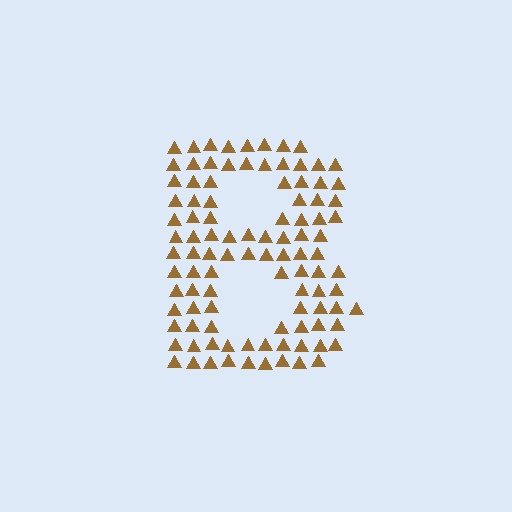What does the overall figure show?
The overall figure shows the letter B.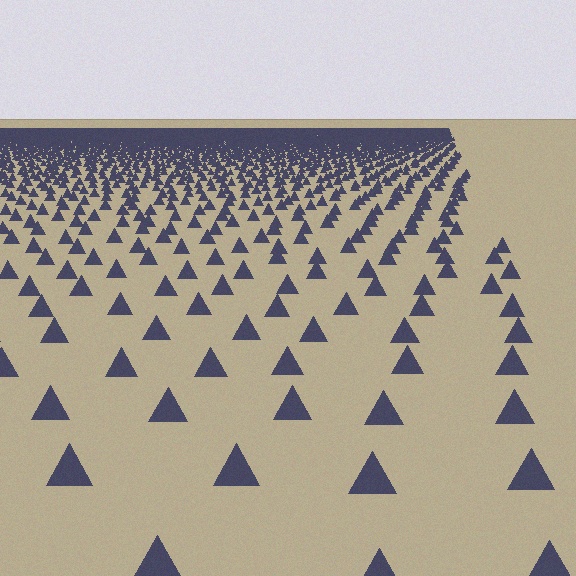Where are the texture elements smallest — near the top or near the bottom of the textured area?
Near the top.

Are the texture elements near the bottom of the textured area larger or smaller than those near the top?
Larger. Near the bottom, elements are closer to the viewer and appear at a bigger on-screen size.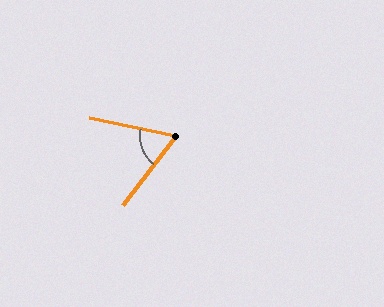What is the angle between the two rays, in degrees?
Approximately 64 degrees.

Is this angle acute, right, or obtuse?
It is acute.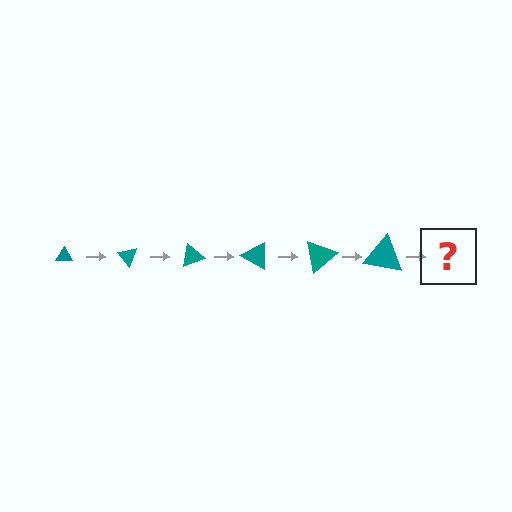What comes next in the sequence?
The next element should be a triangle, larger than the previous one and rotated 300 degrees from the start.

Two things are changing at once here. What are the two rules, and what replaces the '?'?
The two rules are that the triangle grows larger each step and it rotates 50 degrees each step. The '?' should be a triangle, larger than the previous one and rotated 300 degrees from the start.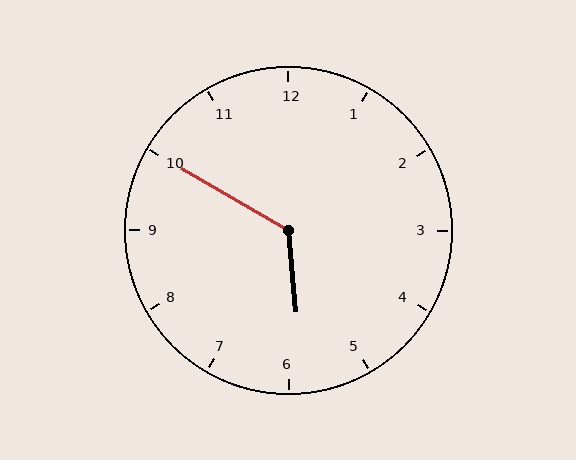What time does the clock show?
5:50.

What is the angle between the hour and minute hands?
Approximately 125 degrees.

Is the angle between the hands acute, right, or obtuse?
It is obtuse.